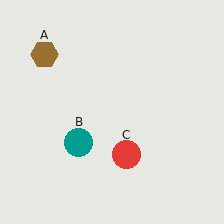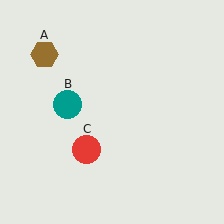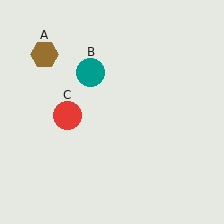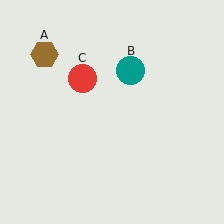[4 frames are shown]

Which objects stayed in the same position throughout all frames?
Brown hexagon (object A) remained stationary.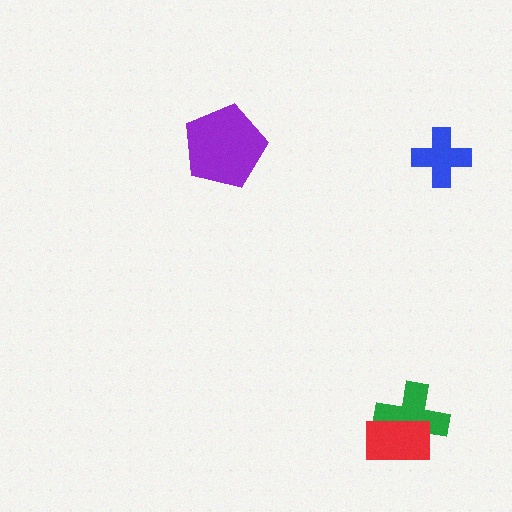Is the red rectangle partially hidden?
No, no other shape covers it.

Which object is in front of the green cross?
The red rectangle is in front of the green cross.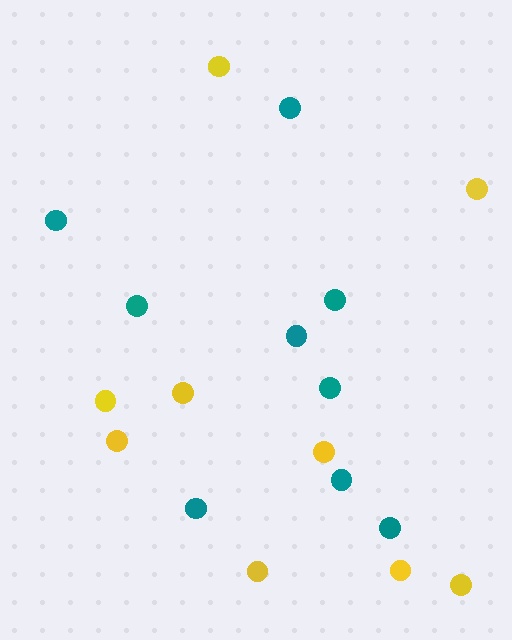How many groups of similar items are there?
There are 2 groups: one group of yellow circles (9) and one group of teal circles (9).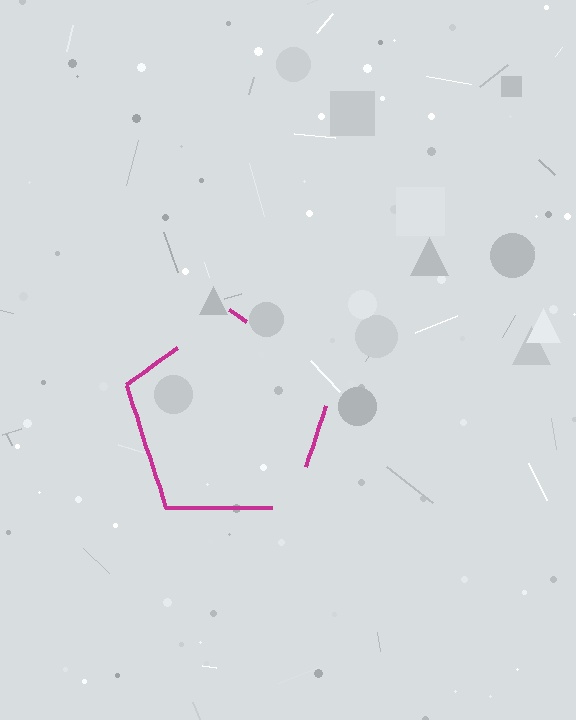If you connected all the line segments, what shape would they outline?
They would outline a pentagon.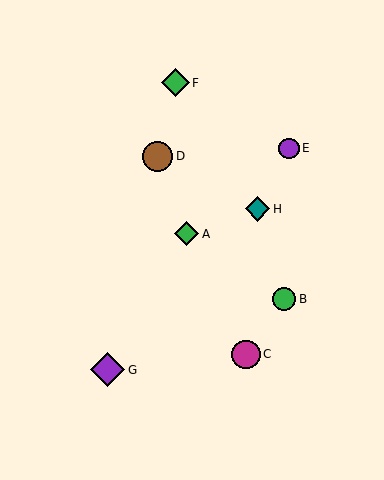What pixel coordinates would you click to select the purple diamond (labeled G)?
Click at (108, 370) to select the purple diamond G.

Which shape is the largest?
The purple diamond (labeled G) is the largest.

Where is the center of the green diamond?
The center of the green diamond is at (175, 83).